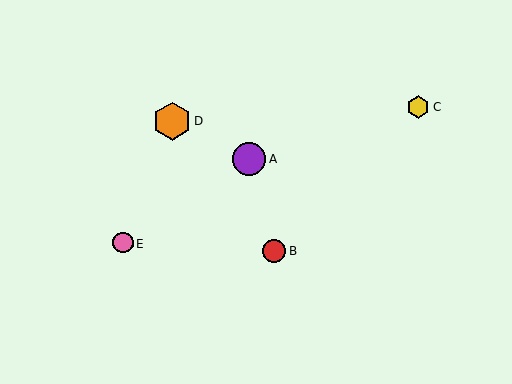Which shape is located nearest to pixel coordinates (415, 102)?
The yellow hexagon (labeled C) at (418, 107) is nearest to that location.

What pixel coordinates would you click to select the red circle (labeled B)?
Click at (274, 251) to select the red circle B.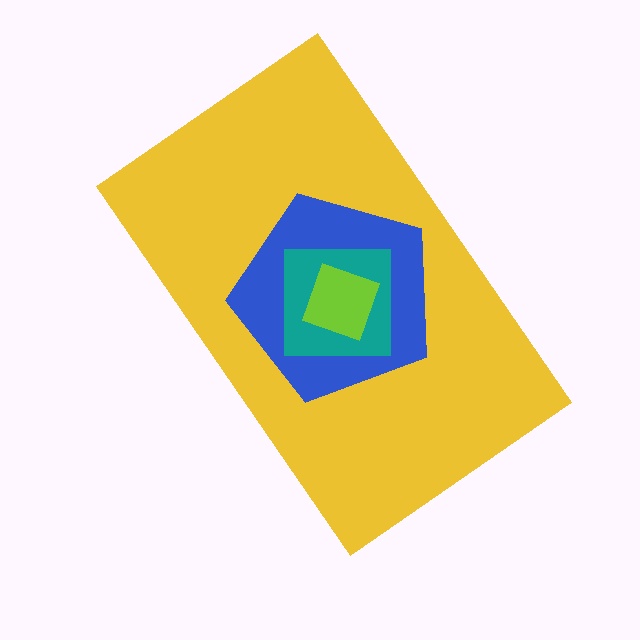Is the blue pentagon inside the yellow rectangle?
Yes.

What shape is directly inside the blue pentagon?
The teal square.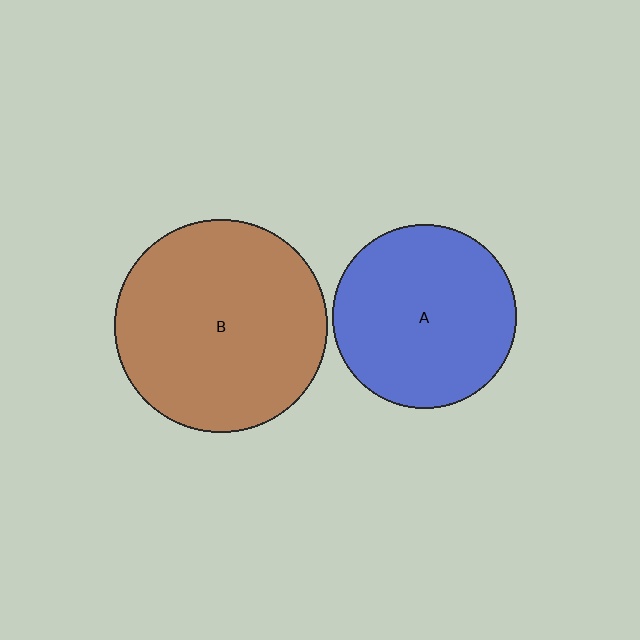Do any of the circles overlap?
No, none of the circles overlap.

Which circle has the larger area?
Circle B (brown).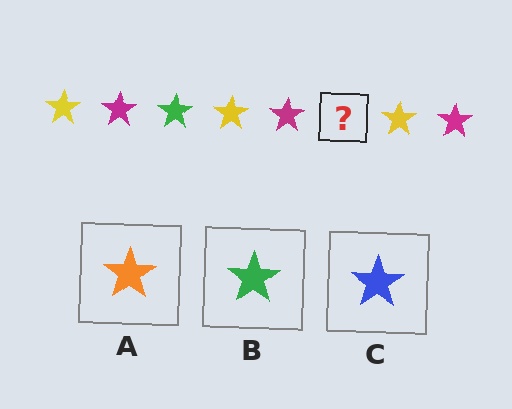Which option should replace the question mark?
Option B.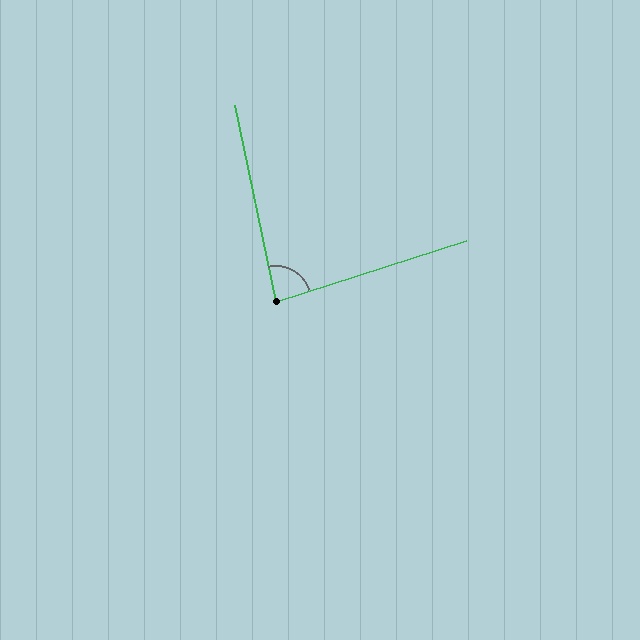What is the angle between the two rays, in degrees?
Approximately 84 degrees.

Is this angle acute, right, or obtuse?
It is acute.